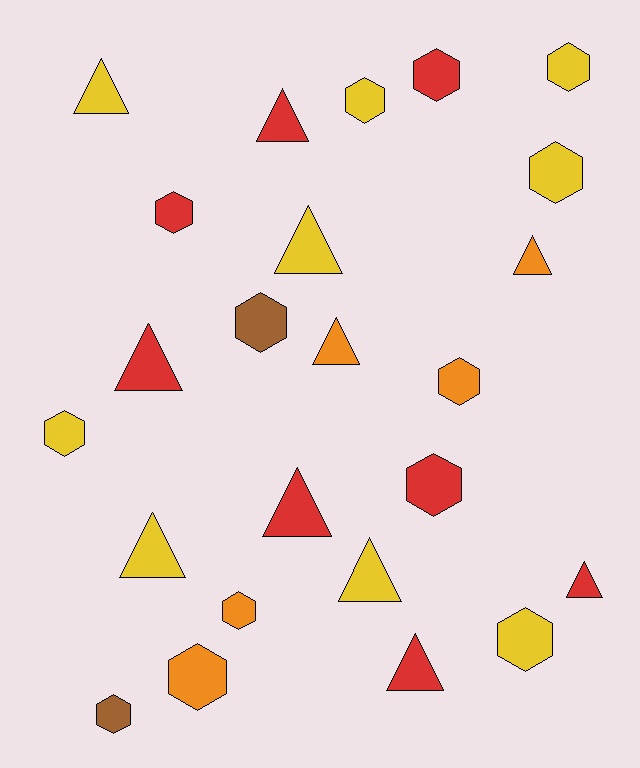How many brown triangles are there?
There are no brown triangles.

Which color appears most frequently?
Yellow, with 9 objects.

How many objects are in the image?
There are 24 objects.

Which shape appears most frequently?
Hexagon, with 13 objects.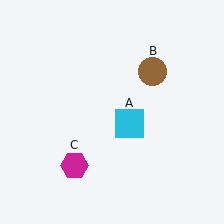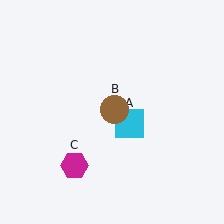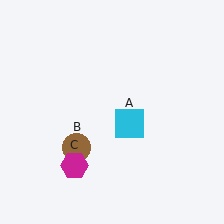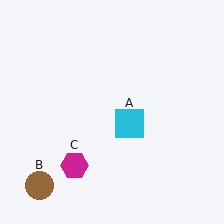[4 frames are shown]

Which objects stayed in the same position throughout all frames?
Cyan square (object A) and magenta hexagon (object C) remained stationary.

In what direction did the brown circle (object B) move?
The brown circle (object B) moved down and to the left.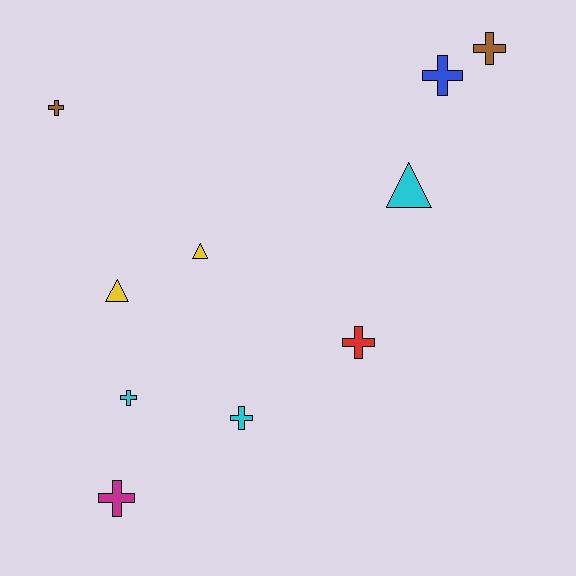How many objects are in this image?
There are 10 objects.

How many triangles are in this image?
There are 3 triangles.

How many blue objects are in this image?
There is 1 blue object.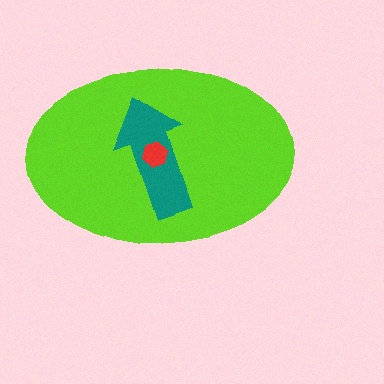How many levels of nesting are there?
3.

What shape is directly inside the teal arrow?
The red hexagon.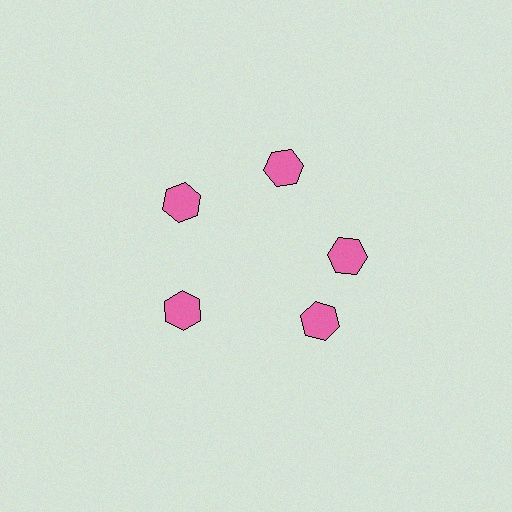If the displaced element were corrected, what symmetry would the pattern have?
It would have 5-fold rotational symmetry — the pattern would map onto itself every 72 degrees.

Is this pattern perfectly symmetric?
No. The 5 pink hexagons are arranged in a ring, but one element near the 5 o'clock position is rotated out of alignment along the ring, breaking the 5-fold rotational symmetry.